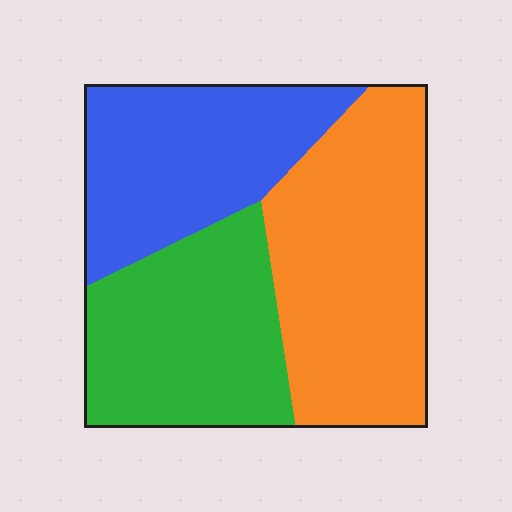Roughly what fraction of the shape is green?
Green takes up between a sixth and a third of the shape.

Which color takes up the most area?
Orange, at roughly 40%.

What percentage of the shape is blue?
Blue takes up about one third (1/3) of the shape.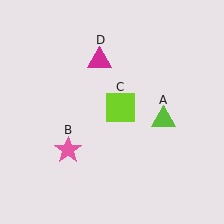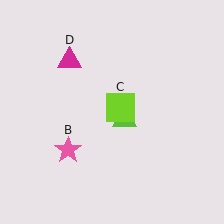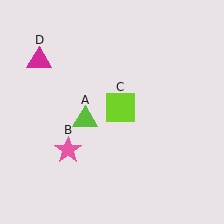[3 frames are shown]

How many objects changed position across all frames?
2 objects changed position: lime triangle (object A), magenta triangle (object D).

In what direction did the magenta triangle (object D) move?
The magenta triangle (object D) moved left.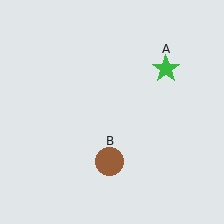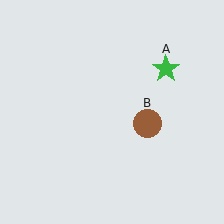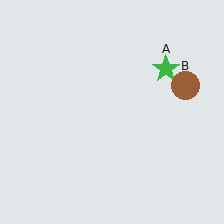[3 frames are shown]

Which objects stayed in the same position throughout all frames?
Green star (object A) remained stationary.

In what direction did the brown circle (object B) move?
The brown circle (object B) moved up and to the right.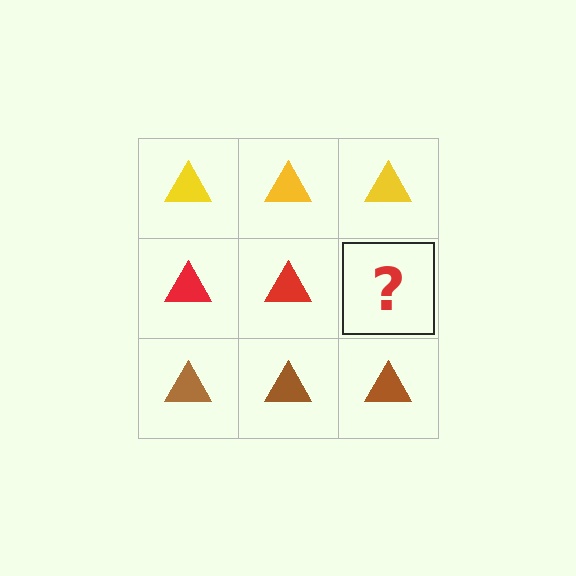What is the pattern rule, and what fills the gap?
The rule is that each row has a consistent color. The gap should be filled with a red triangle.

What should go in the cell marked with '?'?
The missing cell should contain a red triangle.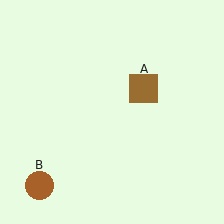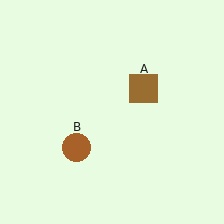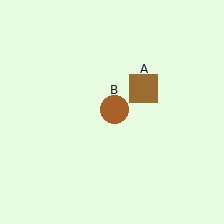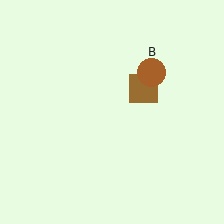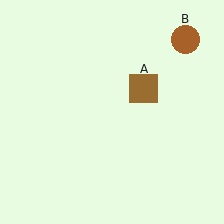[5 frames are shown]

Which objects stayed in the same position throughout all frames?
Brown square (object A) remained stationary.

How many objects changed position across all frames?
1 object changed position: brown circle (object B).